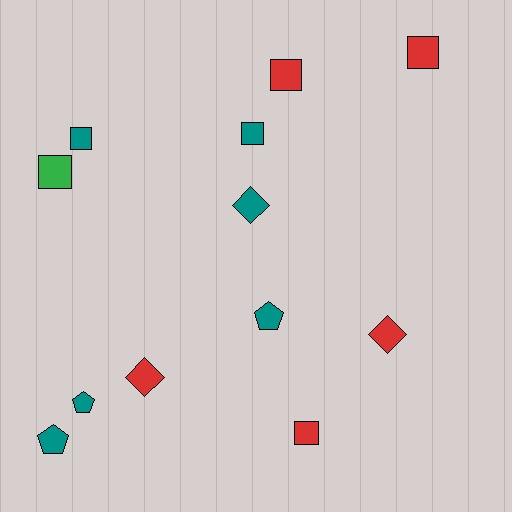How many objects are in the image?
There are 12 objects.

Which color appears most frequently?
Teal, with 6 objects.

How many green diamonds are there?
There are no green diamonds.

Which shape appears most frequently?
Square, with 6 objects.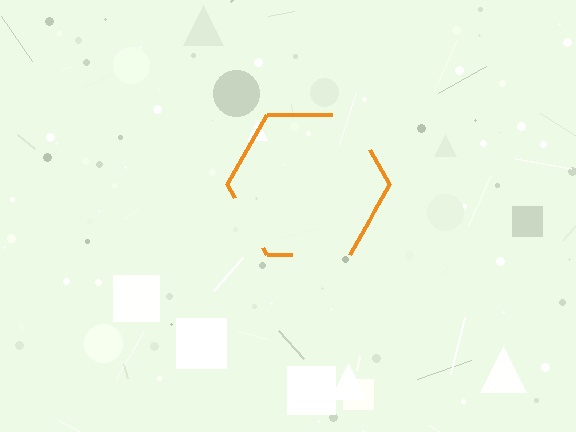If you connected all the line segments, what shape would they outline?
They would outline a hexagon.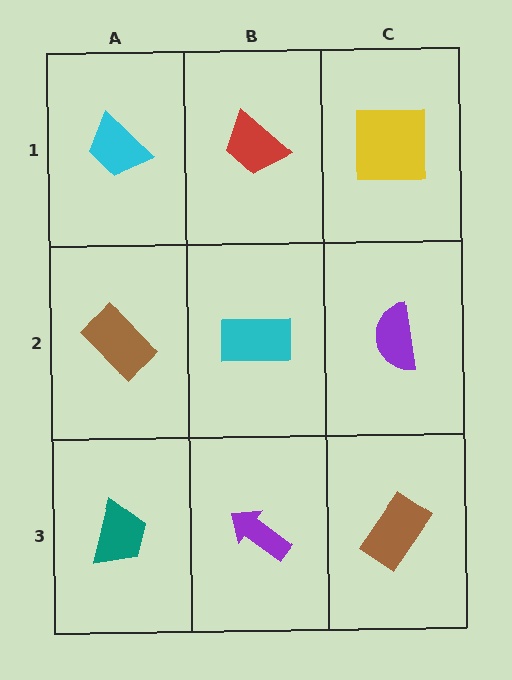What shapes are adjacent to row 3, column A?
A brown rectangle (row 2, column A), a purple arrow (row 3, column B).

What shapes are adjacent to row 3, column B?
A cyan rectangle (row 2, column B), a teal trapezoid (row 3, column A), a brown rectangle (row 3, column C).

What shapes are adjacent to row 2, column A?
A cyan trapezoid (row 1, column A), a teal trapezoid (row 3, column A), a cyan rectangle (row 2, column B).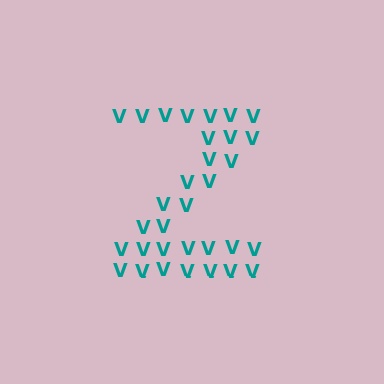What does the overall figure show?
The overall figure shows the letter Z.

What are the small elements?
The small elements are letter V's.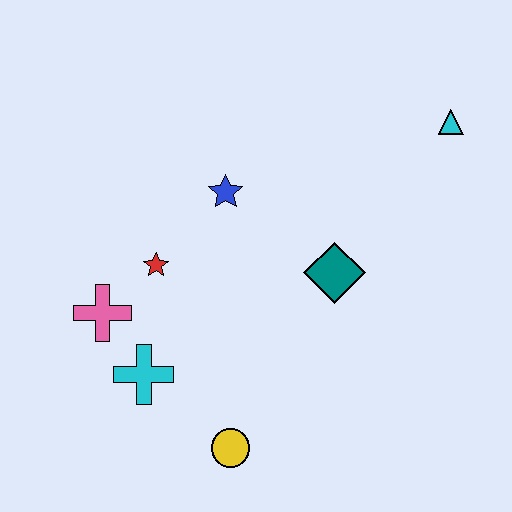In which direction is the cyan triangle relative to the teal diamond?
The cyan triangle is above the teal diamond.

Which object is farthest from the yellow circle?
The cyan triangle is farthest from the yellow circle.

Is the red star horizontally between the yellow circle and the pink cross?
Yes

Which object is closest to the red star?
The pink cross is closest to the red star.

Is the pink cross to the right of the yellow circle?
No